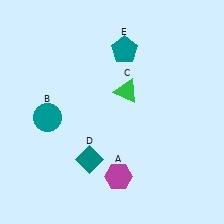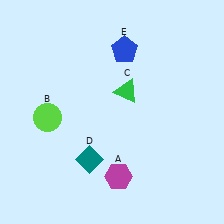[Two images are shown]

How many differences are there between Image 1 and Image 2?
There are 2 differences between the two images.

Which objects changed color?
B changed from teal to lime. E changed from teal to blue.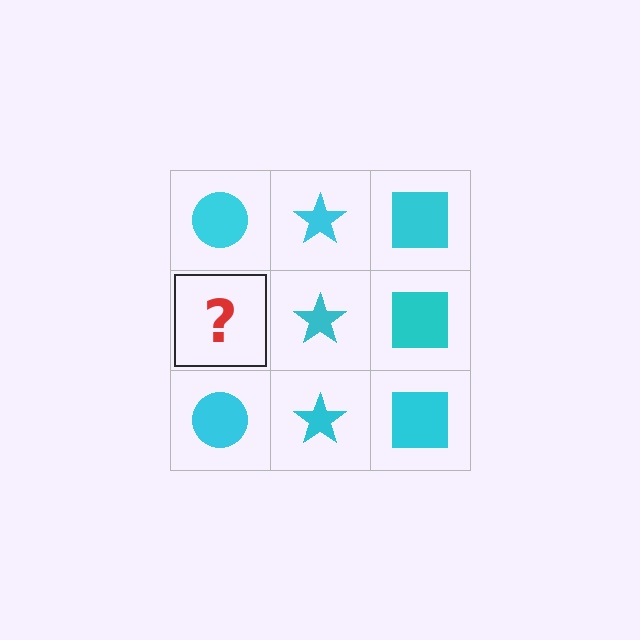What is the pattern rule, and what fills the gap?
The rule is that each column has a consistent shape. The gap should be filled with a cyan circle.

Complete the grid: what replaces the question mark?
The question mark should be replaced with a cyan circle.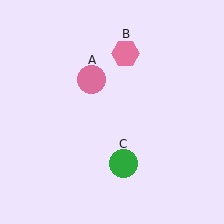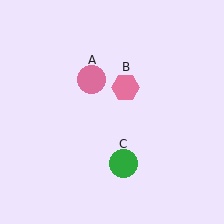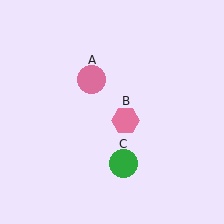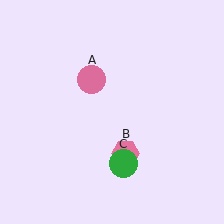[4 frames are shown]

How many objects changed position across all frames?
1 object changed position: pink hexagon (object B).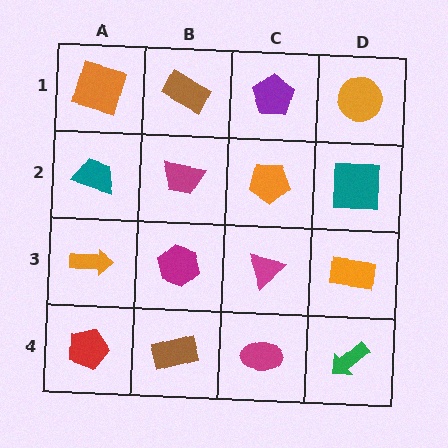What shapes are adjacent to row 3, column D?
A teal square (row 2, column D), a green arrow (row 4, column D), a magenta triangle (row 3, column C).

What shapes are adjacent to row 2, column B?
A brown rectangle (row 1, column B), a magenta hexagon (row 3, column B), a teal trapezoid (row 2, column A), an orange pentagon (row 2, column C).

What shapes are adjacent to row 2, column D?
An orange circle (row 1, column D), an orange rectangle (row 3, column D), an orange pentagon (row 2, column C).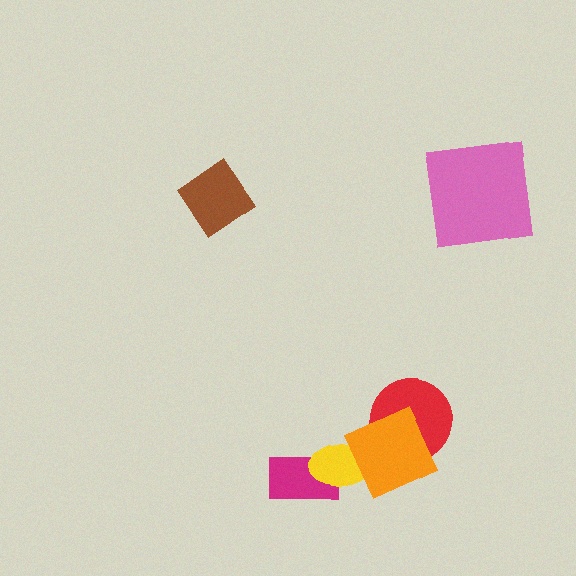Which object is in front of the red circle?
The orange diamond is in front of the red circle.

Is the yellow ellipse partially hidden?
Yes, it is partially covered by another shape.